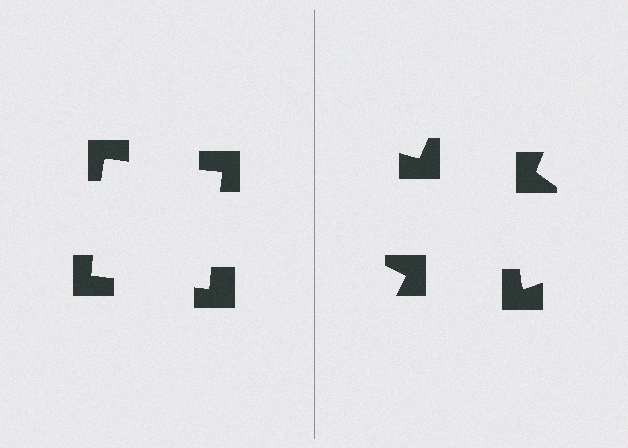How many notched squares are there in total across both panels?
8 — 4 on each side.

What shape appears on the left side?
An illusory square.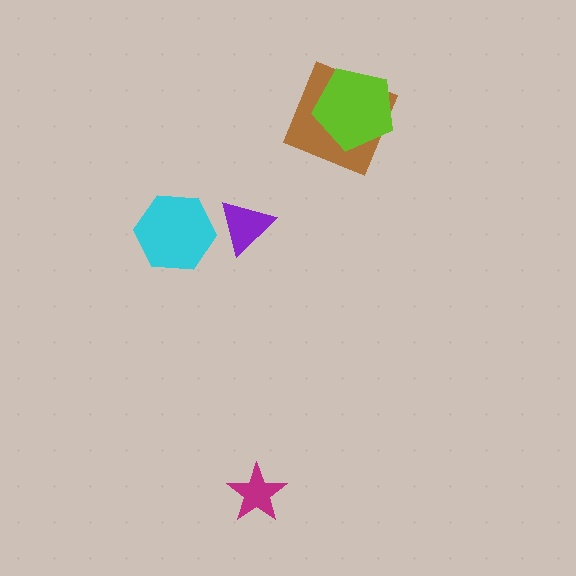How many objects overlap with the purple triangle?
0 objects overlap with the purple triangle.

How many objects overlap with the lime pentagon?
1 object overlaps with the lime pentagon.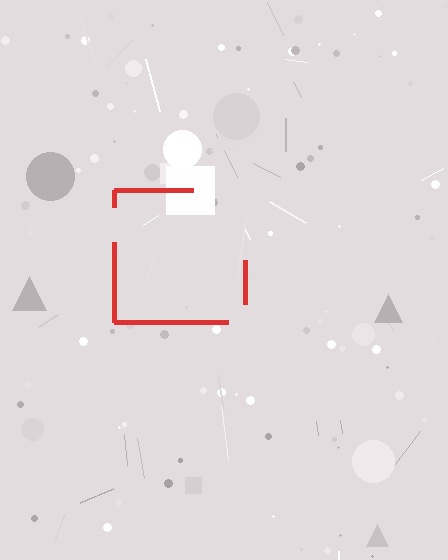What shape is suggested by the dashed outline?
The dashed outline suggests a square.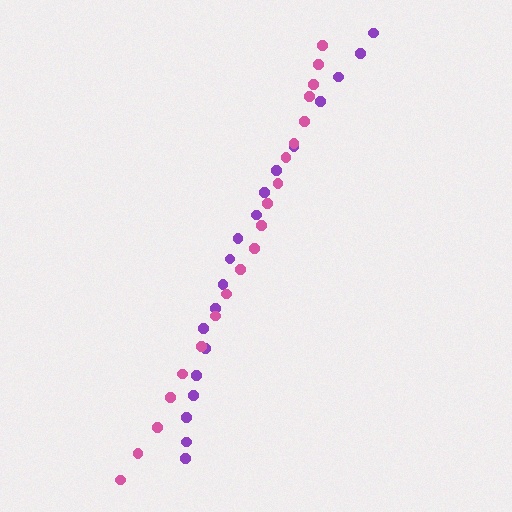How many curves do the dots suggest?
There are 2 distinct paths.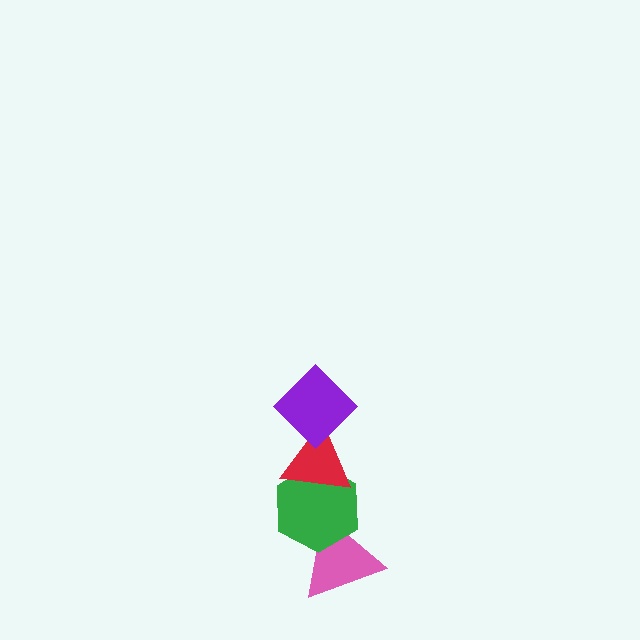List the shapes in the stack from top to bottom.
From top to bottom: the purple diamond, the red triangle, the green hexagon, the pink triangle.